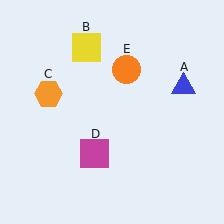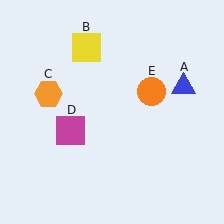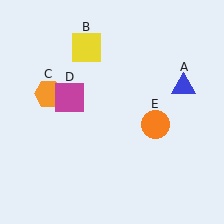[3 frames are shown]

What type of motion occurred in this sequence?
The magenta square (object D), orange circle (object E) rotated clockwise around the center of the scene.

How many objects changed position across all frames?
2 objects changed position: magenta square (object D), orange circle (object E).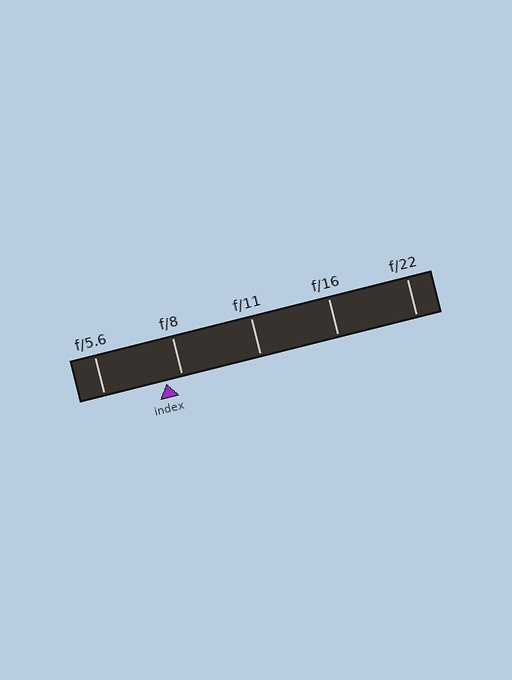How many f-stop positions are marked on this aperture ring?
There are 5 f-stop positions marked.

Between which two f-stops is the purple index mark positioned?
The index mark is between f/5.6 and f/8.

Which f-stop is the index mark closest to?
The index mark is closest to f/8.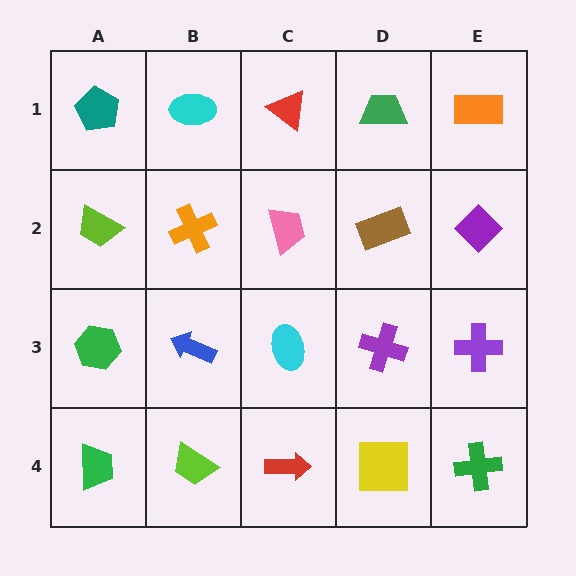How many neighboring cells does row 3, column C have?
4.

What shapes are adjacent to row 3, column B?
An orange cross (row 2, column B), a lime trapezoid (row 4, column B), a green hexagon (row 3, column A), a cyan ellipse (row 3, column C).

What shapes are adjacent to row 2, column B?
A cyan ellipse (row 1, column B), a blue arrow (row 3, column B), a lime trapezoid (row 2, column A), a pink trapezoid (row 2, column C).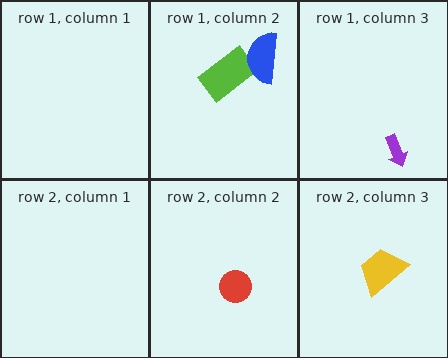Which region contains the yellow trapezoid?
The row 2, column 3 region.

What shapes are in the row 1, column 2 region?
The lime rectangle, the blue semicircle.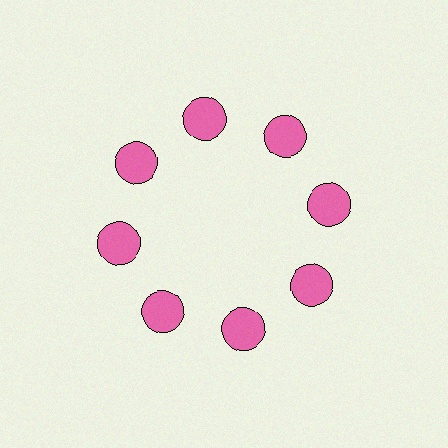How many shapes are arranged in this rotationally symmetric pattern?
There are 8 shapes, arranged in 8 groups of 1.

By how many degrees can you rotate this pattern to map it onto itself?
The pattern maps onto itself every 45 degrees of rotation.